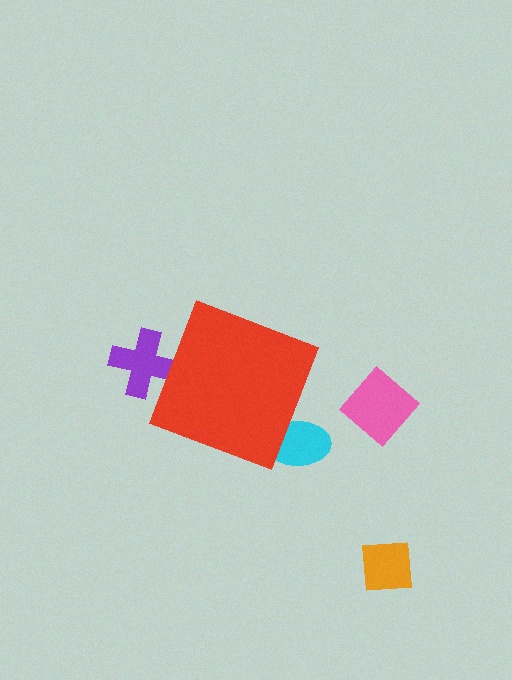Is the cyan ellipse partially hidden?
Yes, the cyan ellipse is partially hidden behind the red diamond.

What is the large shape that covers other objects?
A red diamond.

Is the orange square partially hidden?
No, the orange square is fully visible.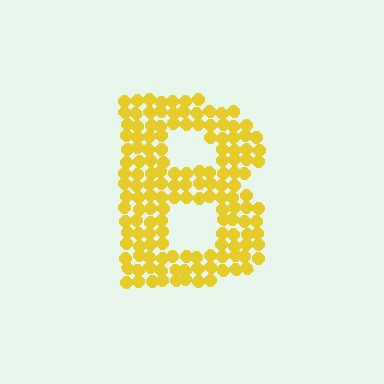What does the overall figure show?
The overall figure shows the letter B.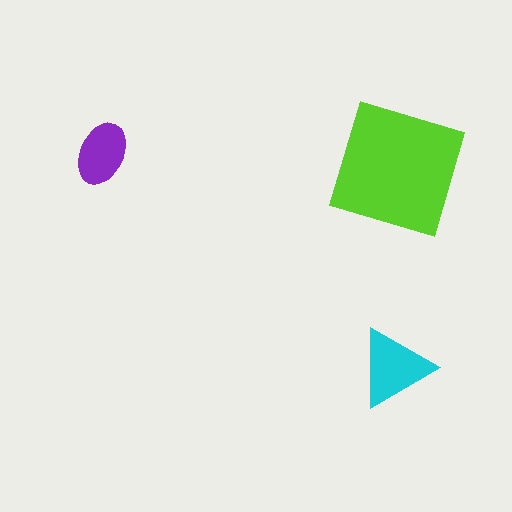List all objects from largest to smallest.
The lime square, the cyan triangle, the purple ellipse.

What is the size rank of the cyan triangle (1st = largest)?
2nd.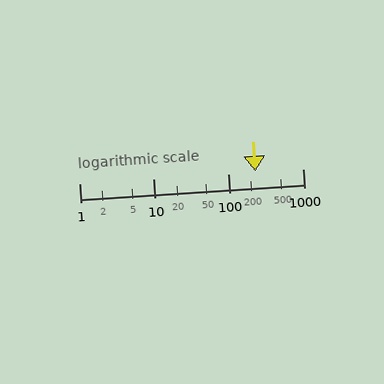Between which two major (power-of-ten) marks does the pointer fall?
The pointer is between 100 and 1000.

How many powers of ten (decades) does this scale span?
The scale spans 3 decades, from 1 to 1000.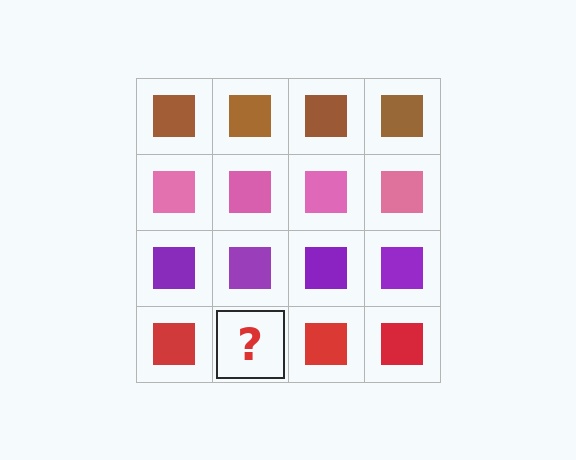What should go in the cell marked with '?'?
The missing cell should contain a red square.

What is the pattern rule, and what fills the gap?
The rule is that each row has a consistent color. The gap should be filled with a red square.